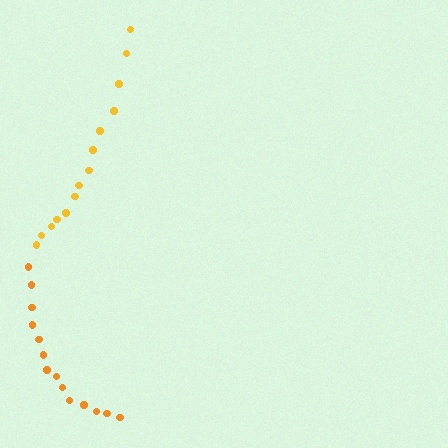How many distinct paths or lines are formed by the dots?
There are 2 distinct paths.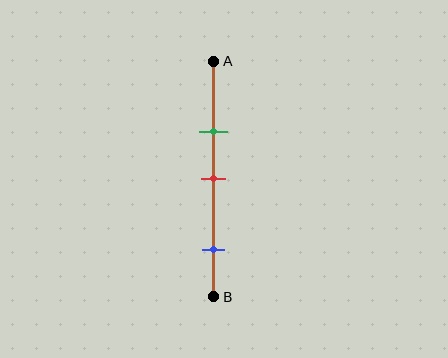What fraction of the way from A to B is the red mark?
The red mark is approximately 50% (0.5) of the way from A to B.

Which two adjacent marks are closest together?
The green and red marks are the closest adjacent pair.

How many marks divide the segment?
There are 3 marks dividing the segment.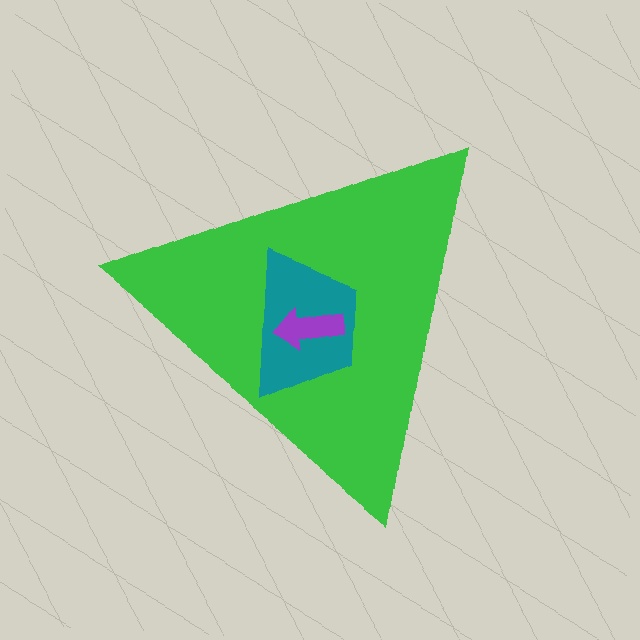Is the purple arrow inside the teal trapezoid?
Yes.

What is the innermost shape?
The purple arrow.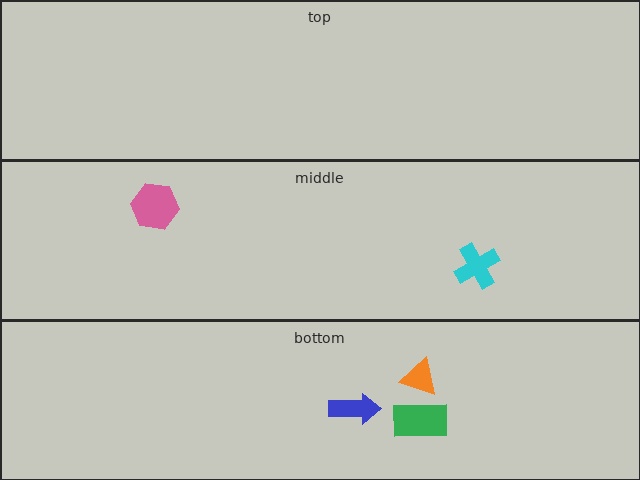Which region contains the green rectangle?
The bottom region.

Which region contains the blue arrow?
The bottom region.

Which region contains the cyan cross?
The middle region.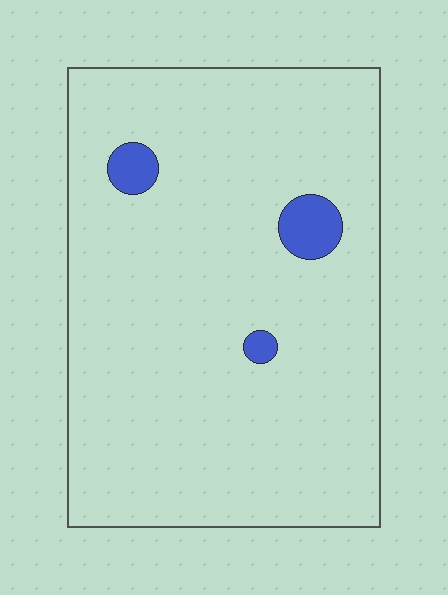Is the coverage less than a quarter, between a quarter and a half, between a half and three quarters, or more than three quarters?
Less than a quarter.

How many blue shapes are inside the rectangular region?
3.